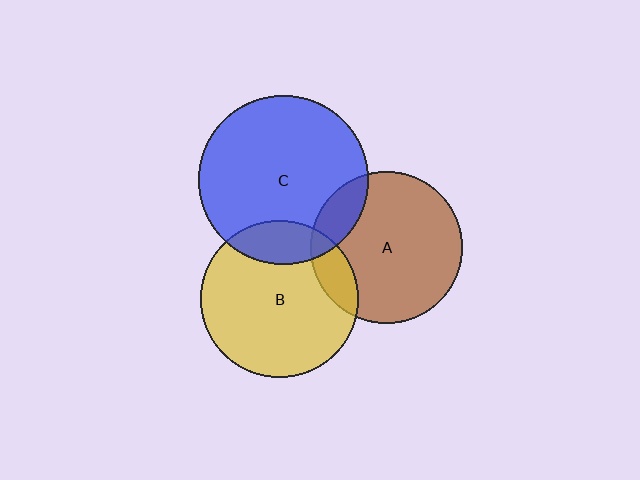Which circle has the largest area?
Circle C (blue).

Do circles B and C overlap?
Yes.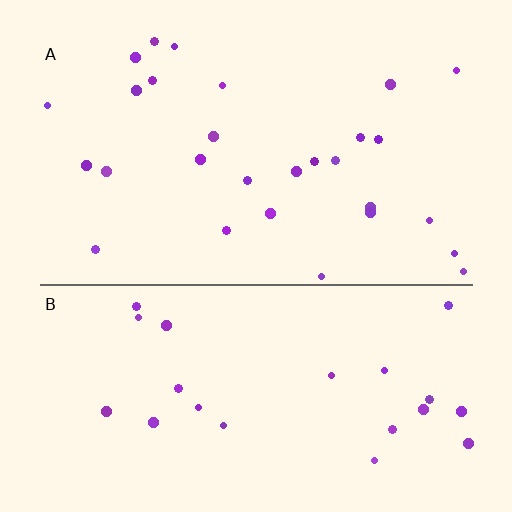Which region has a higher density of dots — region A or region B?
A (the top).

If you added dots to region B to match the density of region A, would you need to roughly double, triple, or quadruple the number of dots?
Approximately double.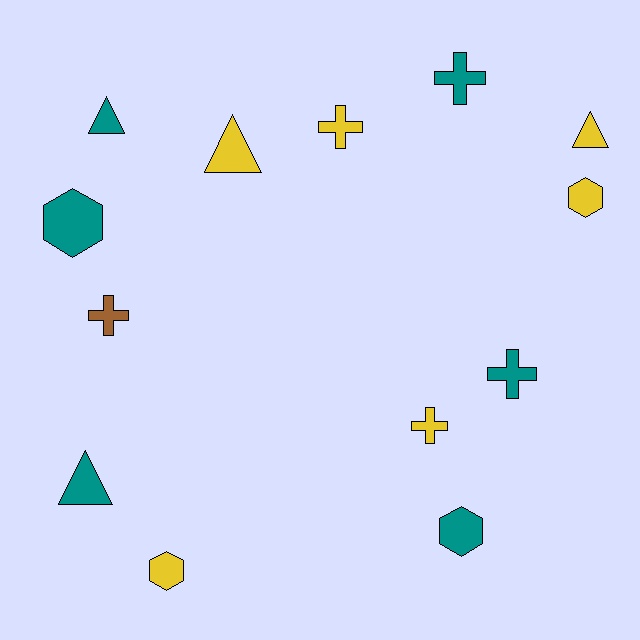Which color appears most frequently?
Yellow, with 6 objects.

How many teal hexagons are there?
There are 2 teal hexagons.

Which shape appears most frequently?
Cross, with 5 objects.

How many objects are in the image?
There are 13 objects.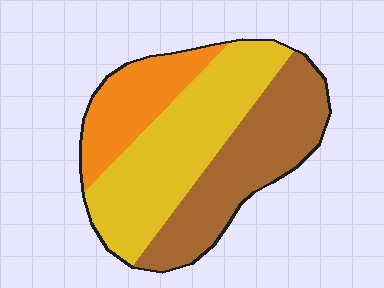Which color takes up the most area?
Yellow, at roughly 45%.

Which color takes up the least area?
Orange, at roughly 20%.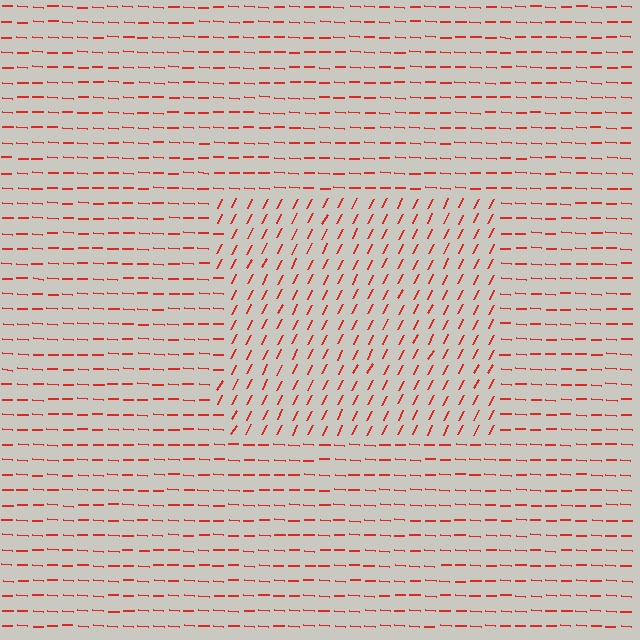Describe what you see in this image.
The image is filled with small red line segments. A rectangle region in the image has lines oriented differently from the surrounding lines, creating a visible texture boundary.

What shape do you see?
I see a rectangle.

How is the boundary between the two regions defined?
The boundary is defined purely by a change in line orientation (approximately 66 degrees difference). All lines are the same color and thickness.